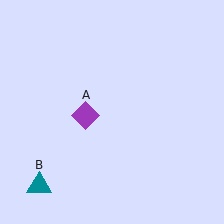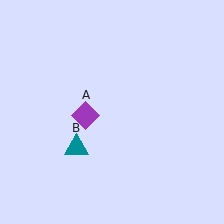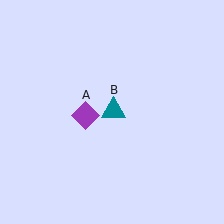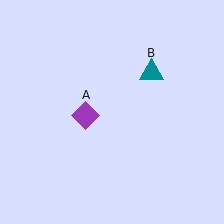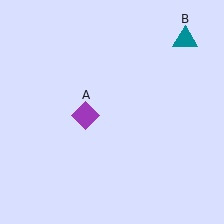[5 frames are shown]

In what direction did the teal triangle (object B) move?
The teal triangle (object B) moved up and to the right.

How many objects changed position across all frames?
1 object changed position: teal triangle (object B).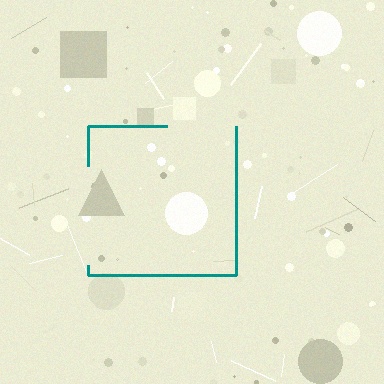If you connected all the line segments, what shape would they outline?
They would outline a square.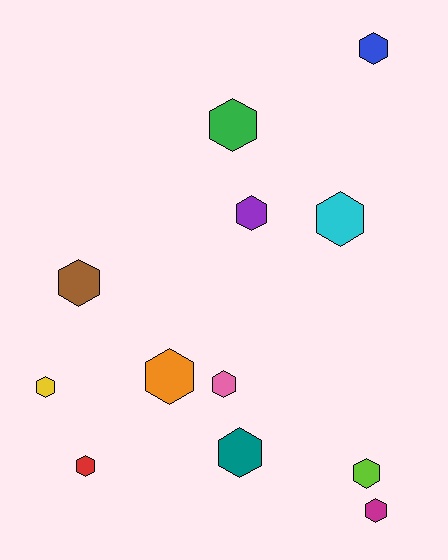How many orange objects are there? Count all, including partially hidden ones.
There is 1 orange object.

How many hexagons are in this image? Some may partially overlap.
There are 12 hexagons.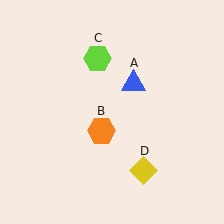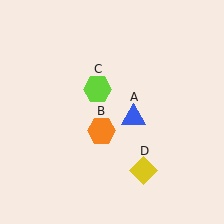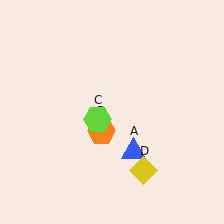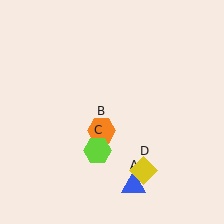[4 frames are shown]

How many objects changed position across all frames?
2 objects changed position: blue triangle (object A), lime hexagon (object C).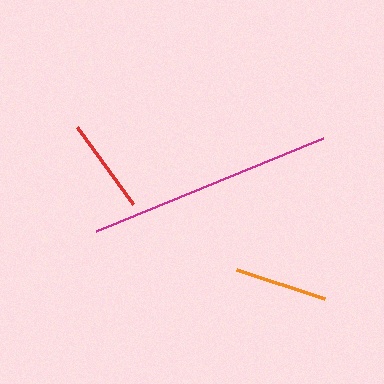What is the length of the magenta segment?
The magenta segment is approximately 245 pixels long.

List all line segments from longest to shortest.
From longest to shortest: magenta, red, orange.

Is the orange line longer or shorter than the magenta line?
The magenta line is longer than the orange line.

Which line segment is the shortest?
The orange line is the shortest at approximately 92 pixels.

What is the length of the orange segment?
The orange segment is approximately 92 pixels long.